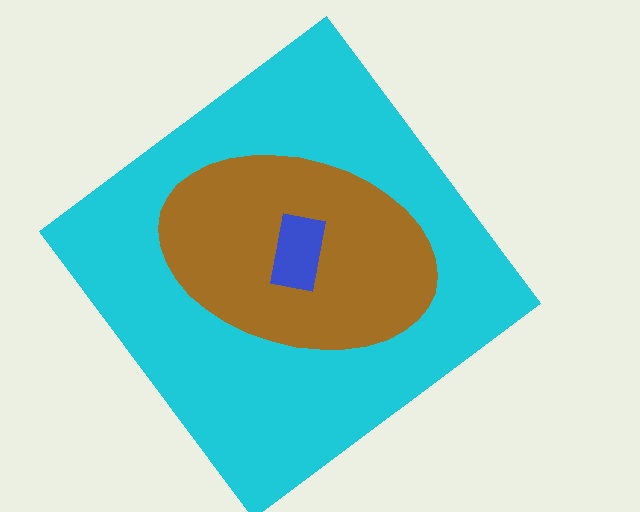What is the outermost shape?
The cyan diamond.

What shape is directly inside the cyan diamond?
The brown ellipse.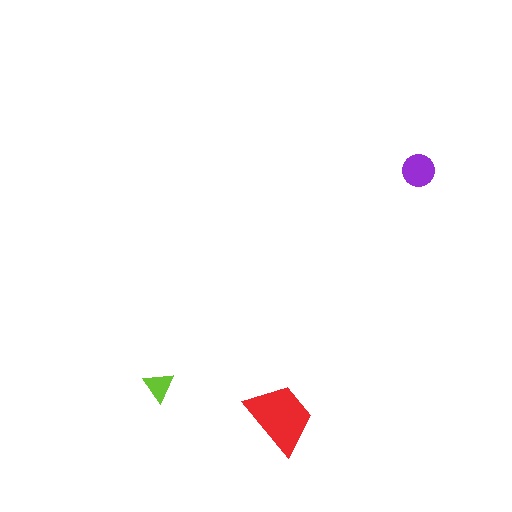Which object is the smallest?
The lime triangle.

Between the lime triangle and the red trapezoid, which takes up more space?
The red trapezoid.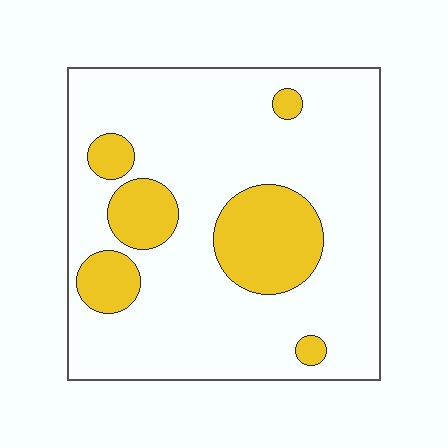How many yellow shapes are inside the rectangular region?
6.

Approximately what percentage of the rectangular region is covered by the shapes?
Approximately 20%.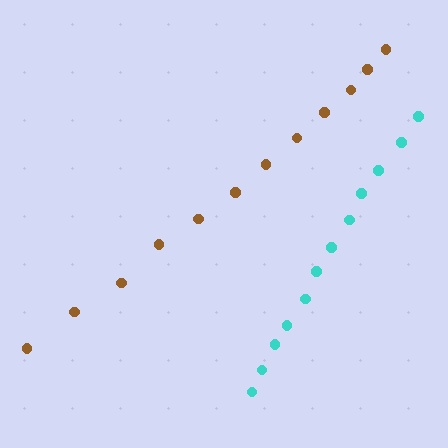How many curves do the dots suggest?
There are 2 distinct paths.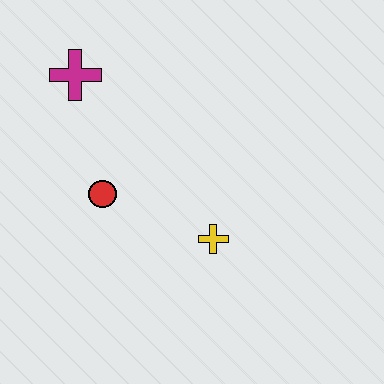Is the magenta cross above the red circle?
Yes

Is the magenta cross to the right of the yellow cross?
No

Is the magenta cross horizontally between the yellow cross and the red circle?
No